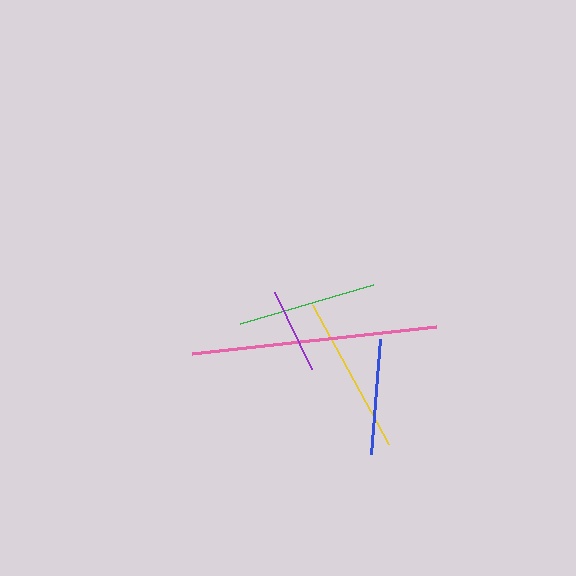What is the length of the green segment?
The green segment is approximately 139 pixels long.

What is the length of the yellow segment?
The yellow segment is approximately 158 pixels long.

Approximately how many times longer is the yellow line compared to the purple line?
The yellow line is approximately 1.9 times the length of the purple line.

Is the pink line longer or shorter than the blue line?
The pink line is longer than the blue line.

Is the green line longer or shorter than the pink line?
The pink line is longer than the green line.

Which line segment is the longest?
The pink line is the longest at approximately 245 pixels.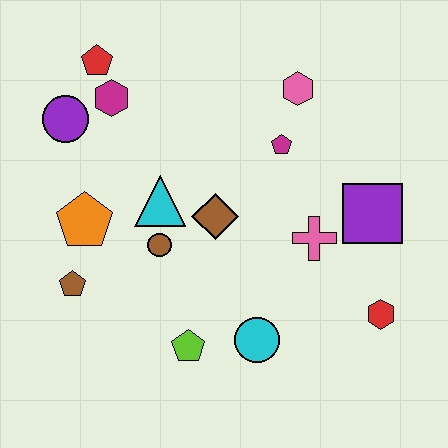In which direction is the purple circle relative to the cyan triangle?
The purple circle is to the left of the cyan triangle.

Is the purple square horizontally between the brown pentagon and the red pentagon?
No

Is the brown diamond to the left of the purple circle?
No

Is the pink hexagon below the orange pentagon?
No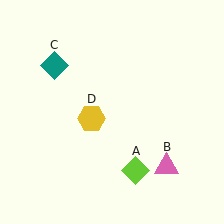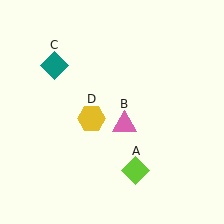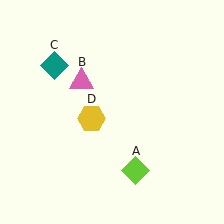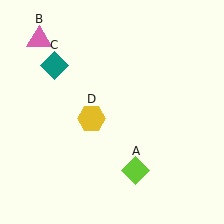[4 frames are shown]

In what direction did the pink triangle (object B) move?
The pink triangle (object B) moved up and to the left.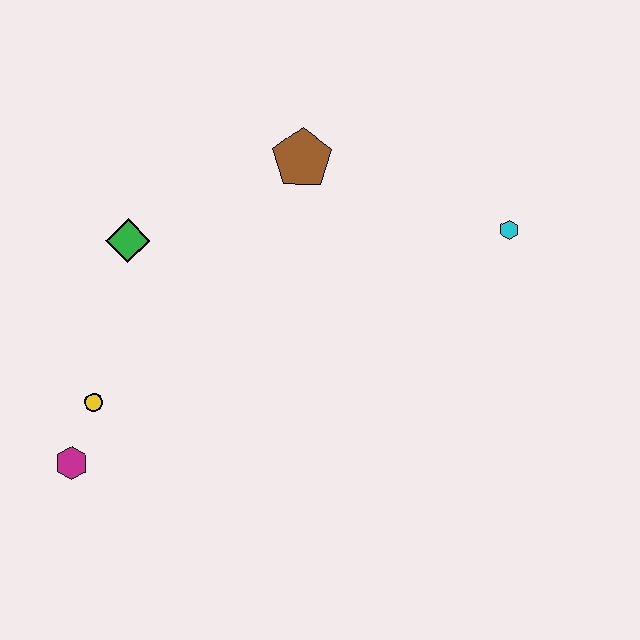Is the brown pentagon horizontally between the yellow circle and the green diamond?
No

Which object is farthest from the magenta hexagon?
The cyan hexagon is farthest from the magenta hexagon.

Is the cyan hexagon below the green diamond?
No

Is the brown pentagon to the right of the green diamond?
Yes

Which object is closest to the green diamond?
The yellow circle is closest to the green diamond.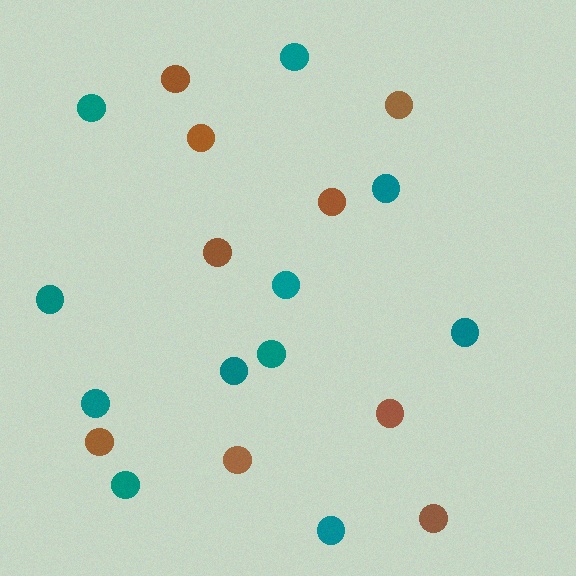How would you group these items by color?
There are 2 groups: one group of teal circles (11) and one group of brown circles (9).